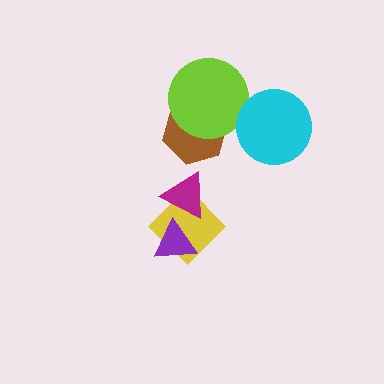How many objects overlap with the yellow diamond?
2 objects overlap with the yellow diamond.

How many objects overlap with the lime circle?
1 object overlaps with the lime circle.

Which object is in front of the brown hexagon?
The lime circle is in front of the brown hexagon.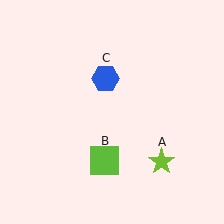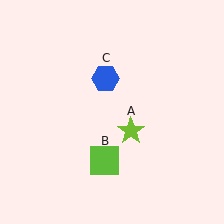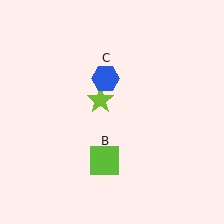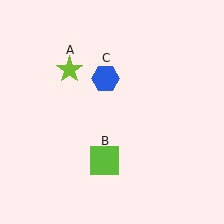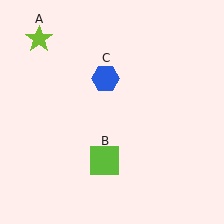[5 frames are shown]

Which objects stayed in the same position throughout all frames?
Lime square (object B) and blue hexagon (object C) remained stationary.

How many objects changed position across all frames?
1 object changed position: lime star (object A).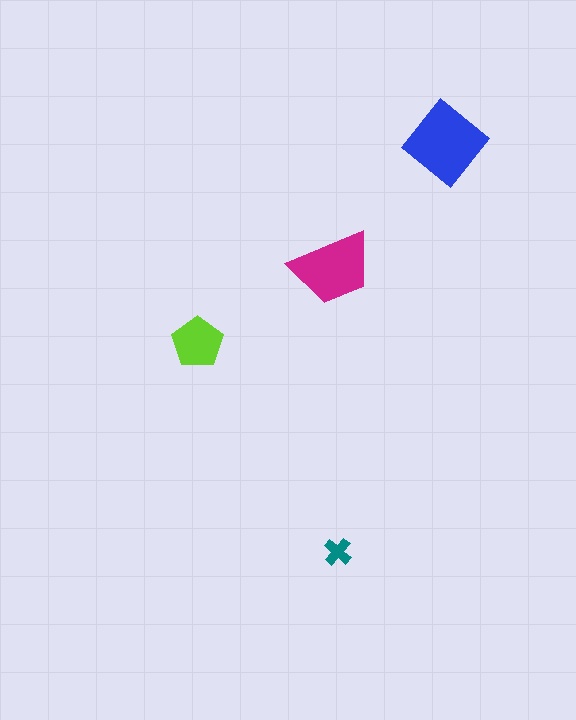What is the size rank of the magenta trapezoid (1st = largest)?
2nd.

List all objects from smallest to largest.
The teal cross, the lime pentagon, the magenta trapezoid, the blue diamond.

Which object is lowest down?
The teal cross is bottommost.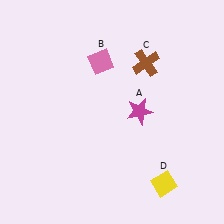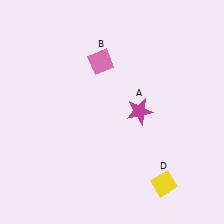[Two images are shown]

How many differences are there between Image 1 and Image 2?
There is 1 difference between the two images.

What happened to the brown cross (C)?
The brown cross (C) was removed in Image 2. It was in the top-right area of Image 1.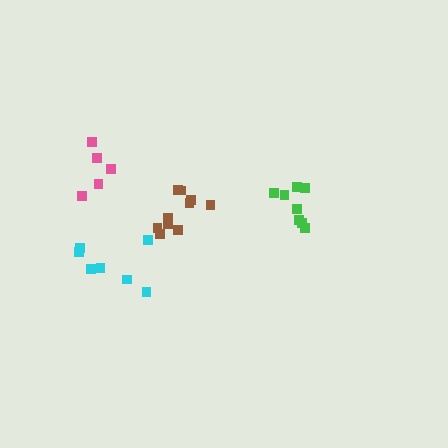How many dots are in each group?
Group 1: 8 dots, Group 2: 10 dots, Group 3: 5 dots, Group 4: 7 dots (30 total).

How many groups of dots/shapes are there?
There are 4 groups.